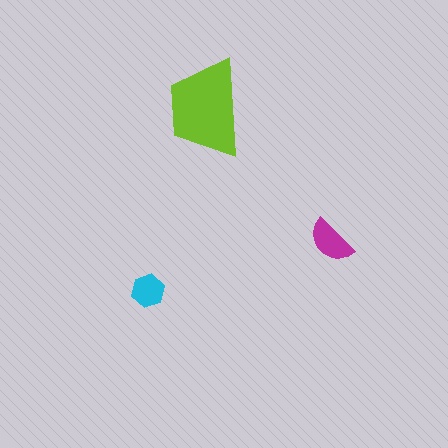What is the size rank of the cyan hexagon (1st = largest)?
3rd.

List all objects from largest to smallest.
The lime trapezoid, the magenta semicircle, the cyan hexagon.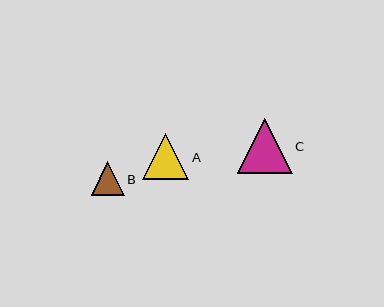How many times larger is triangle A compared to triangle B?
Triangle A is approximately 1.4 times the size of triangle B.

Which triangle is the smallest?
Triangle B is the smallest with a size of approximately 33 pixels.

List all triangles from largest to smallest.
From largest to smallest: C, A, B.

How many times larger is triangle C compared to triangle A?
Triangle C is approximately 1.2 times the size of triangle A.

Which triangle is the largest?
Triangle C is the largest with a size of approximately 55 pixels.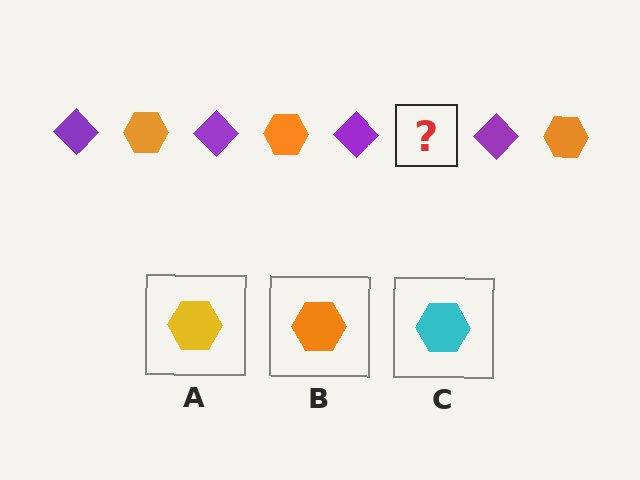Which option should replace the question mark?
Option B.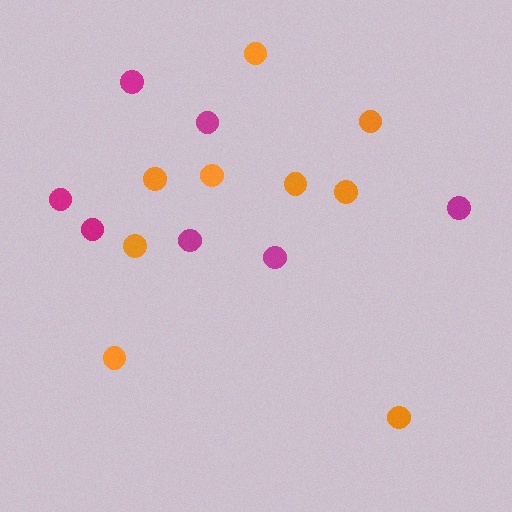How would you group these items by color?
There are 2 groups: one group of orange circles (9) and one group of magenta circles (7).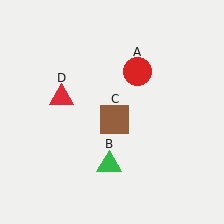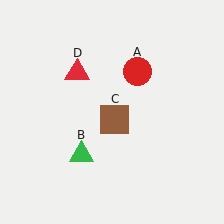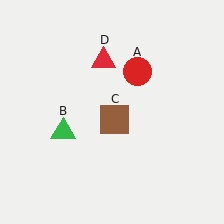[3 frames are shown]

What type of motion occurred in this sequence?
The green triangle (object B), red triangle (object D) rotated clockwise around the center of the scene.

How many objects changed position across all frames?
2 objects changed position: green triangle (object B), red triangle (object D).